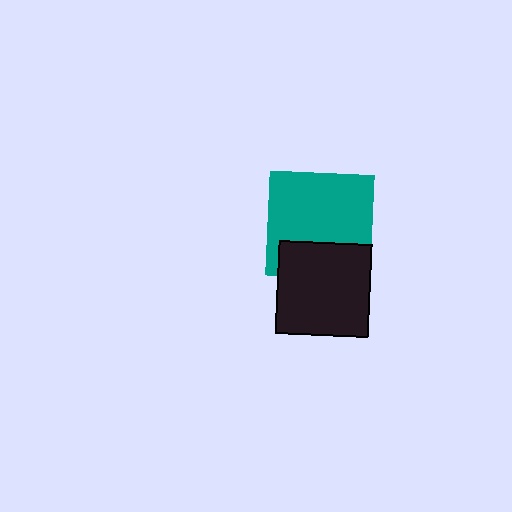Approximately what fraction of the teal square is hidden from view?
Roughly 30% of the teal square is hidden behind the black square.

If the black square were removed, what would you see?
You would see the complete teal square.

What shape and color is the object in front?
The object in front is a black square.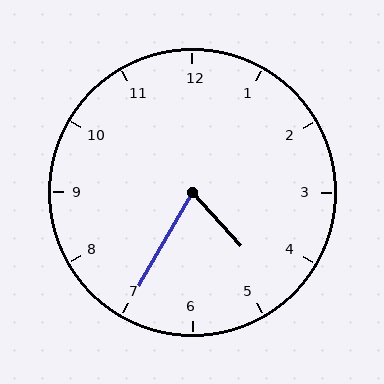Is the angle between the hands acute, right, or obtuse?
It is acute.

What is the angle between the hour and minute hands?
Approximately 72 degrees.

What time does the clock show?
4:35.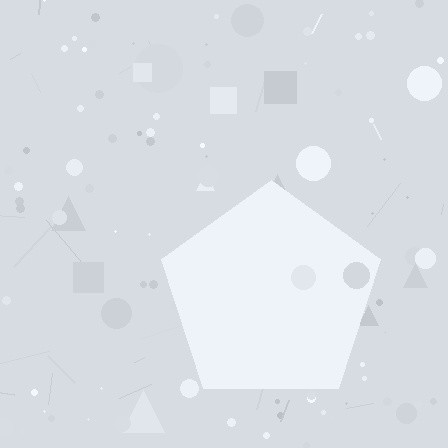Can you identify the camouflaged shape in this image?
The camouflaged shape is a pentagon.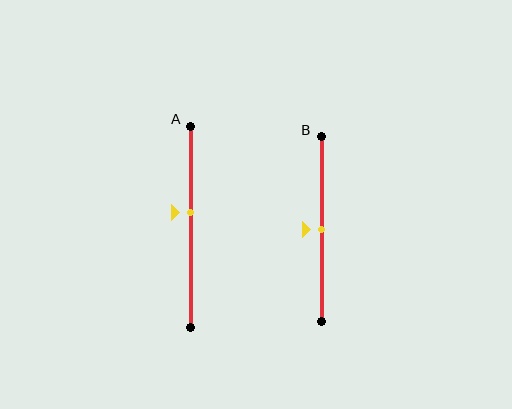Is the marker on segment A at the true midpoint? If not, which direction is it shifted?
No, the marker on segment A is shifted upward by about 7% of the segment length.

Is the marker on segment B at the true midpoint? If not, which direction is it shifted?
Yes, the marker on segment B is at the true midpoint.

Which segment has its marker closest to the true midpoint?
Segment B has its marker closest to the true midpoint.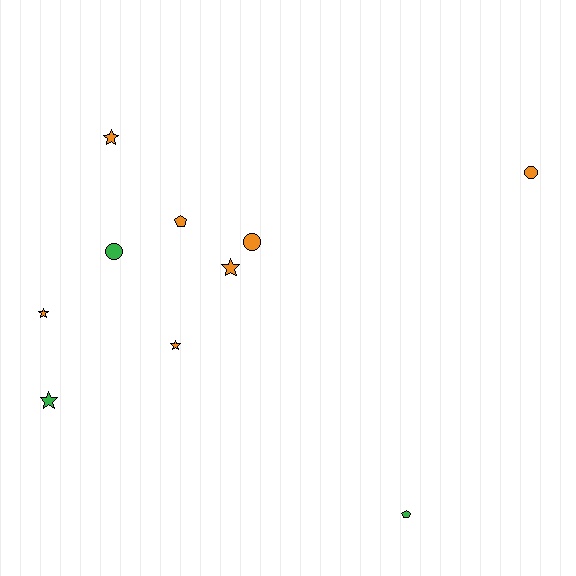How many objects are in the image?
There are 10 objects.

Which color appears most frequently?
Orange, with 7 objects.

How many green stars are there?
There is 1 green star.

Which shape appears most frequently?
Star, with 5 objects.